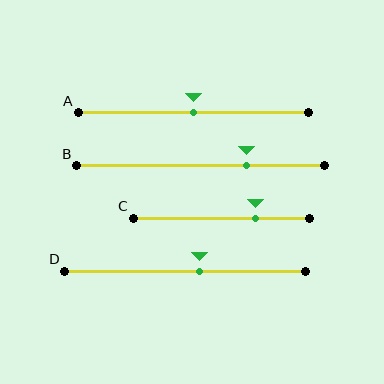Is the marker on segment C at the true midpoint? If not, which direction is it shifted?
No, the marker on segment C is shifted to the right by about 19% of the segment length.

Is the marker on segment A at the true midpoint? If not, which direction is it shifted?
Yes, the marker on segment A is at the true midpoint.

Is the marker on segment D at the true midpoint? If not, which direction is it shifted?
No, the marker on segment D is shifted to the right by about 6% of the segment length.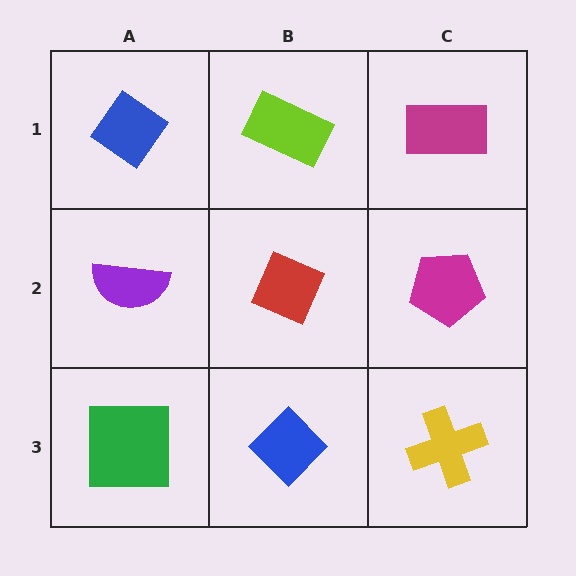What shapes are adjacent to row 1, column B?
A red diamond (row 2, column B), a blue diamond (row 1, column A), a magenta rectangle (row 1, column C).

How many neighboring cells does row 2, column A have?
3.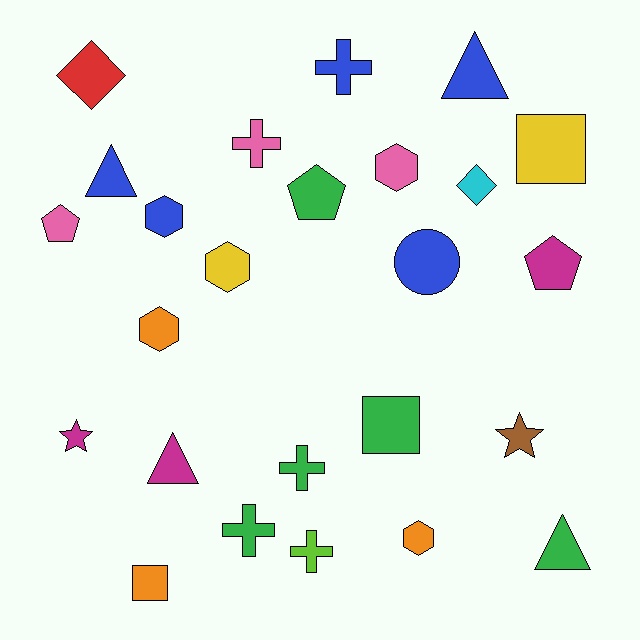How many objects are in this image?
There are 25 objects.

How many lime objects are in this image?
There is 1 lime object.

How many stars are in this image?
There are 2 stars.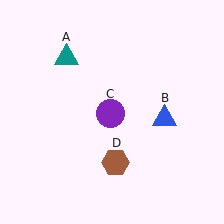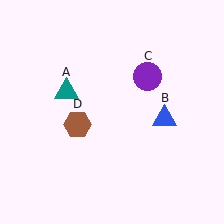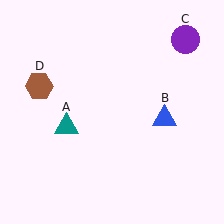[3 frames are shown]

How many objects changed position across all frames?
3 objects changed position: teal triangle (object A), purple circle (object C), brown hexagon (object D).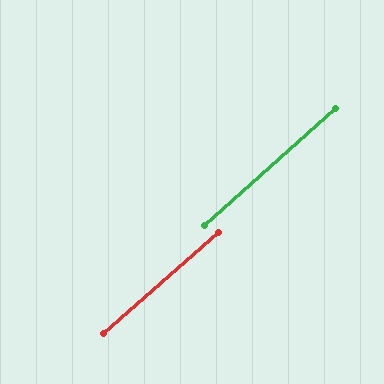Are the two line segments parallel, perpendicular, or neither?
Parallel — their directions differ by only 0.3°.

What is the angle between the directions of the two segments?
Approximately 0 degrees.